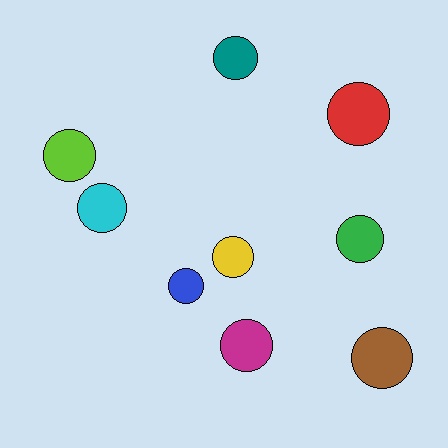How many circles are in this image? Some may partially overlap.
There are 9 circles.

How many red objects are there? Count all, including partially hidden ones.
There is 1 red object.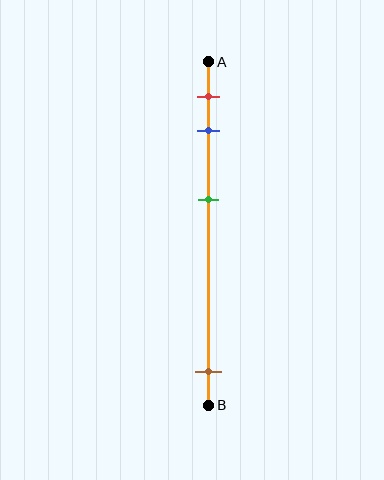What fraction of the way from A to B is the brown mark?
The brown mark is approximately 90% (0.9) of the way from A to B.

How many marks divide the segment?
There are 4 marks dividing the segment.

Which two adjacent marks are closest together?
The red and blue marks are the closest adjacent pair.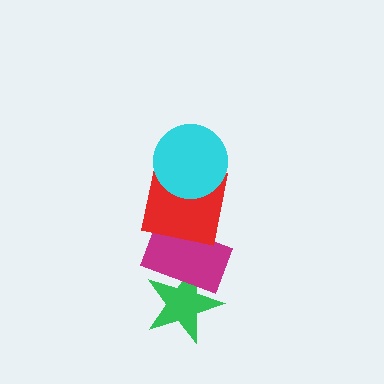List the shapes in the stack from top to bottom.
From top to bottom: the cyan circle, the red square, the magenta rectangle, the green star.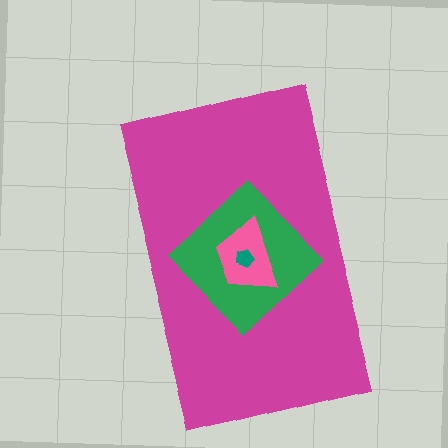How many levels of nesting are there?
4.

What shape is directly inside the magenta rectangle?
The green diamond.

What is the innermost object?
The teal pentagon.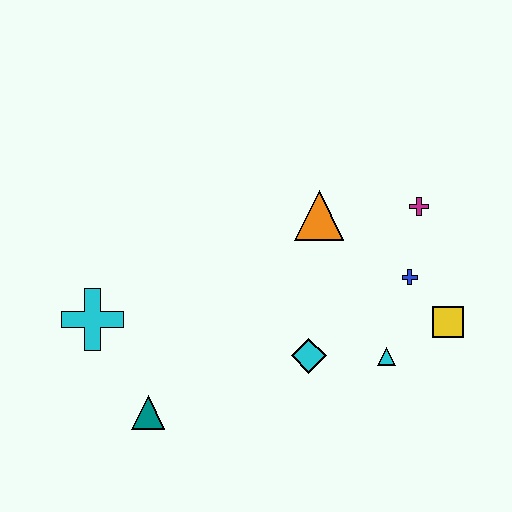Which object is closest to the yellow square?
The blue cross is closest to the yellow square.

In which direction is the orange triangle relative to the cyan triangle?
The orange triangle is above the cyan triangle.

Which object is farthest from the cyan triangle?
The cyan cross is farthest from the cyan triangle.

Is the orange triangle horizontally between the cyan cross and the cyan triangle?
Yes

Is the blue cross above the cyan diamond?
Yes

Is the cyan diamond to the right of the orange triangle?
No